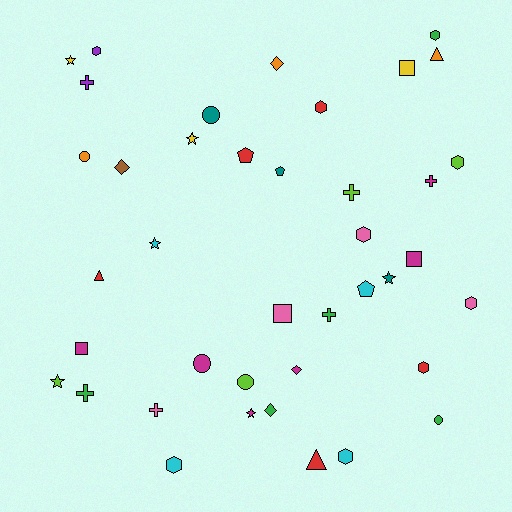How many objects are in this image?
There are 40 objects.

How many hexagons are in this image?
There are 9 hexagons.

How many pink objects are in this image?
There are 4 pink objects.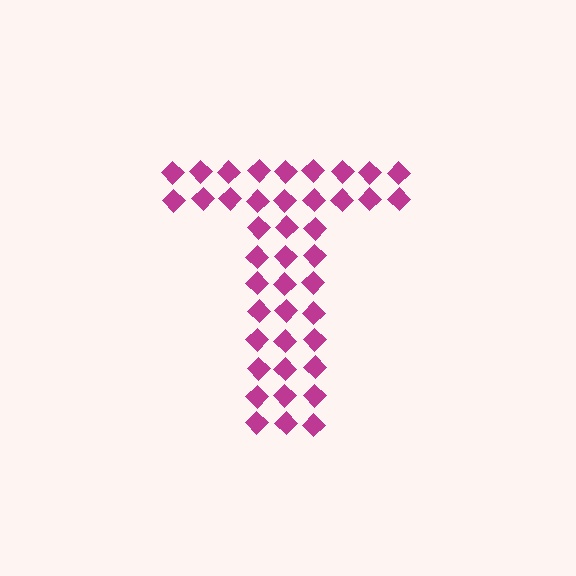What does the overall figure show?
The overall figure shows the letter T.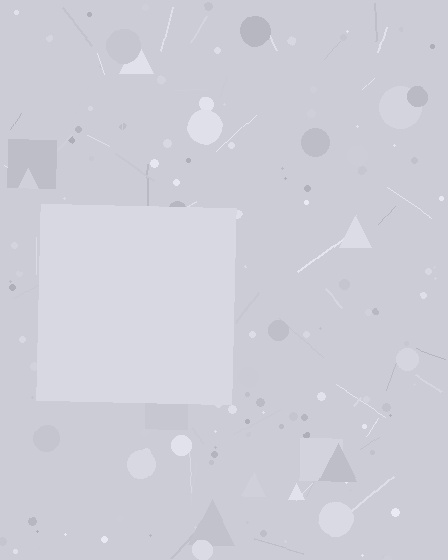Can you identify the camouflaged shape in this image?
The camouflaged shape is a square.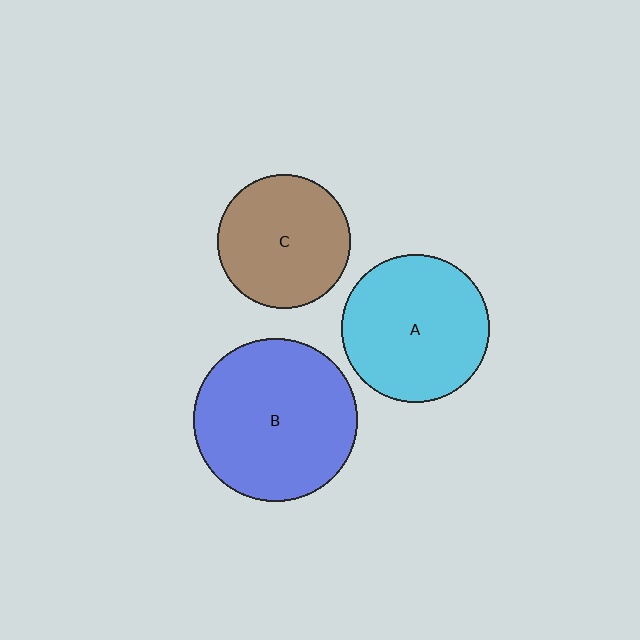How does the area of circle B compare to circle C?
Approximately 1.5 times.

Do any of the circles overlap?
No, none of the circles overlap.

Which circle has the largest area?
Circle B (blue).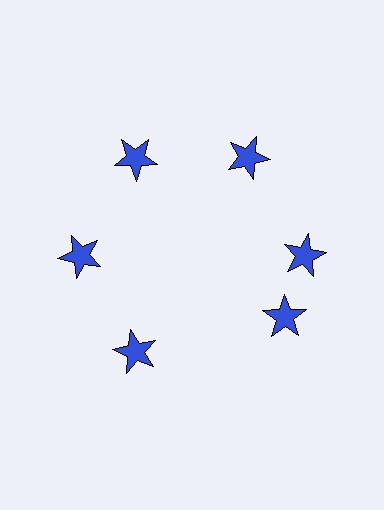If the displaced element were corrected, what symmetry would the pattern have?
It would have 6-fold rotational symmetry — the pattern would map onto itself every 60 degrees.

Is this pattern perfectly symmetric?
No. The 6 blue stars are arranged in a ring, but one element near the 5 o'clock position is rotated out of alignment along the ring, breaking the 6-fold rotational symmetry.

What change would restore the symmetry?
The symmetry would be restored by rotating it back into even spacing with its neighbors so that all 6 stars sit at equal angles and equal distance from the center.